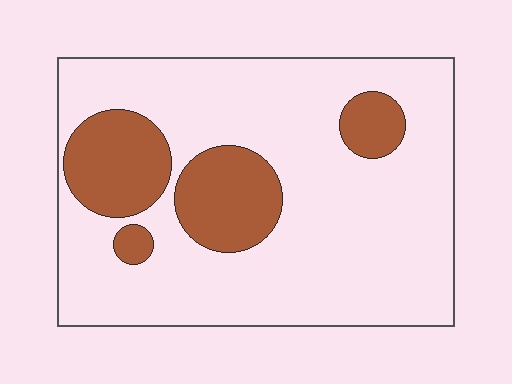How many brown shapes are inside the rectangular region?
4.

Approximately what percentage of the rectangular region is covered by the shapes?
Approximately 20%.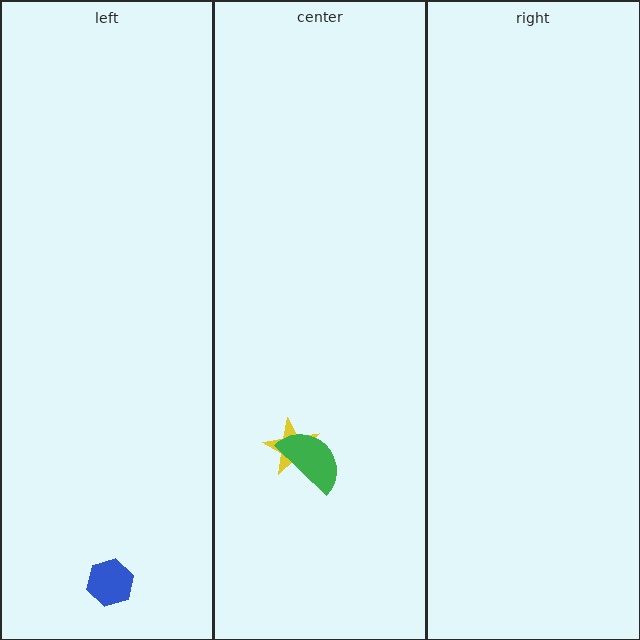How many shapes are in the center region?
2.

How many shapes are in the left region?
1.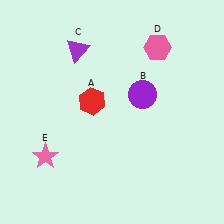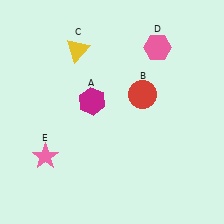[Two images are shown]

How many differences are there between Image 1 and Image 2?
There are 3 differences between the two images.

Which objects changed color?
A changed from red to magenta. B changed from purple to red. C changed from purple to yellow.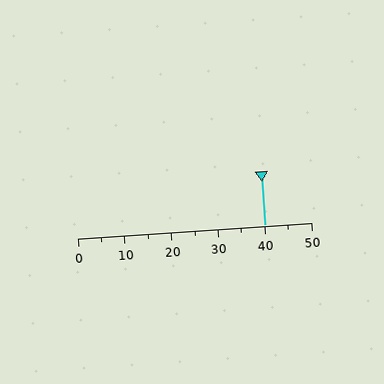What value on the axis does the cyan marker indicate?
The marker indicates approximately 40.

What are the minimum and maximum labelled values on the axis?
The axis runs from 0 to 50.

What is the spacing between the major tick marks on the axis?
The major ticks are spaced 10 apart.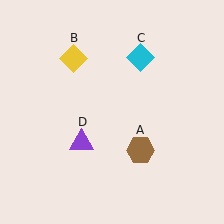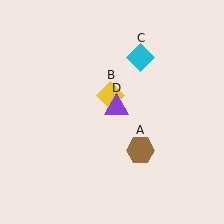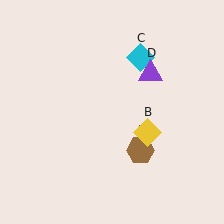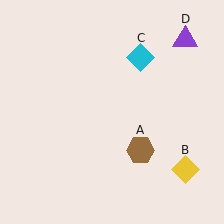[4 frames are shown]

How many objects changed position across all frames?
2 objects changed position: yellow diamond (object B), purple triangle (object D).